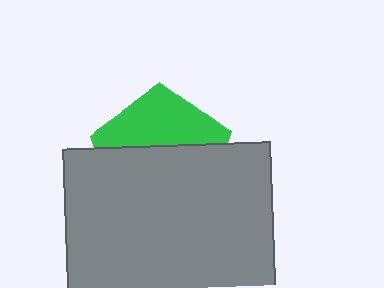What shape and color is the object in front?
The object in front is a gray square.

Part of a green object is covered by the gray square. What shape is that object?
It is a pentagon.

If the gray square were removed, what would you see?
You would see the complete green pentagon.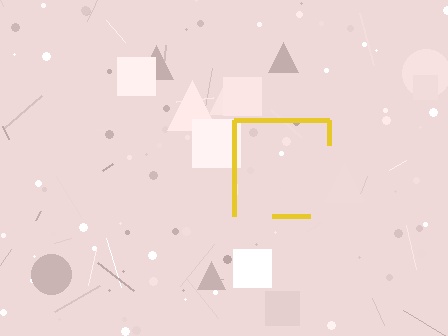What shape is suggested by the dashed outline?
The dashed outline suggests a square.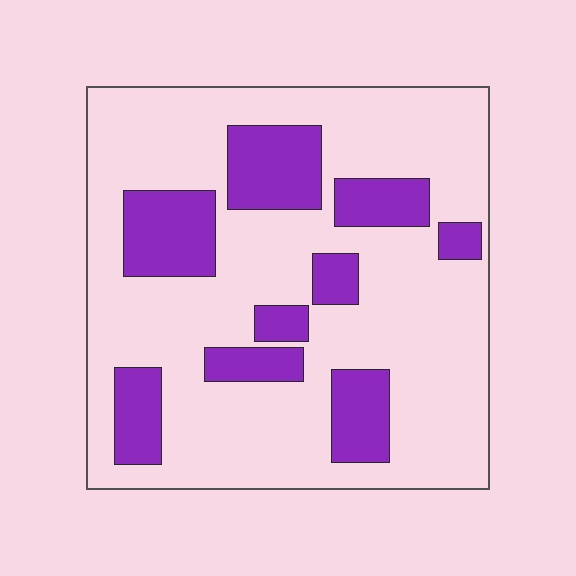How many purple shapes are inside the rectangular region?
9.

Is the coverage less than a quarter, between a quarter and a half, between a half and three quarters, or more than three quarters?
Less than a quarter.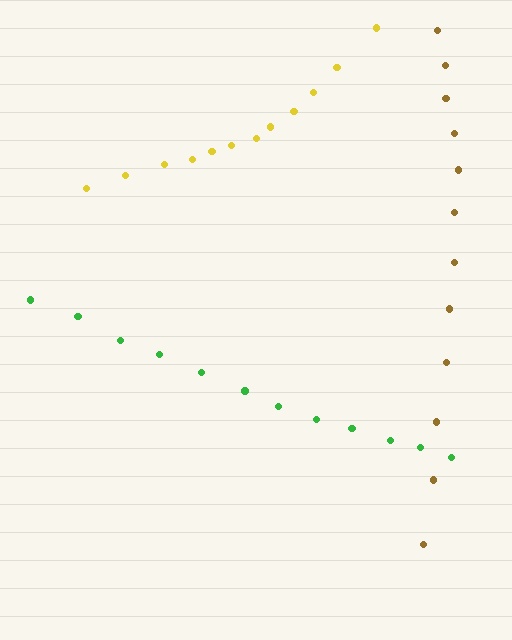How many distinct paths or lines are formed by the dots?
There are 3 distinct paths.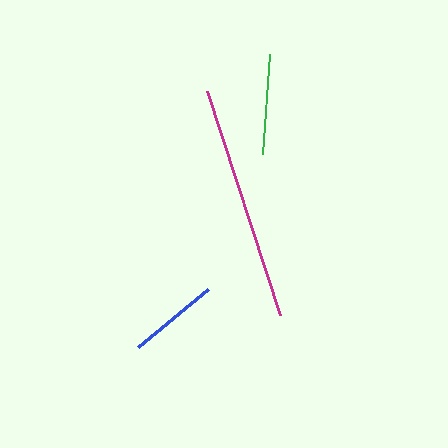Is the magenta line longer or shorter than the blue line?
The magenta line is longer than the blue line.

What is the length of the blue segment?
The blue segment is approximately 91 pixels long.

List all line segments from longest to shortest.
From longest to shortest: magenta, green, blue.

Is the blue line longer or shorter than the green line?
The green line is longer than the blue line.